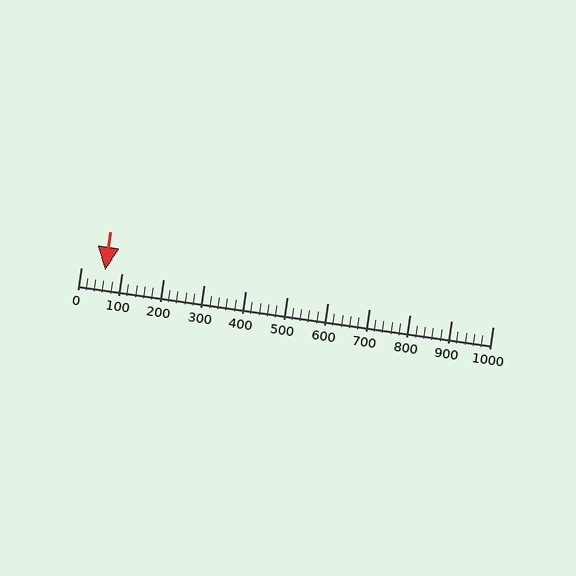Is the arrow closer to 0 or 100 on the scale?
The arrow is closer to 100.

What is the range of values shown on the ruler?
The ruler shows values from 0 to 1000.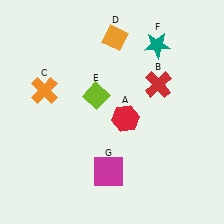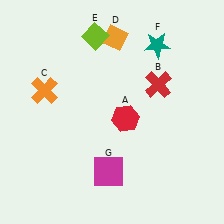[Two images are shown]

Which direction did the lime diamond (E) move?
The lime diamond (E) moved up.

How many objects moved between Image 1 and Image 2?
1 object moved between the two images.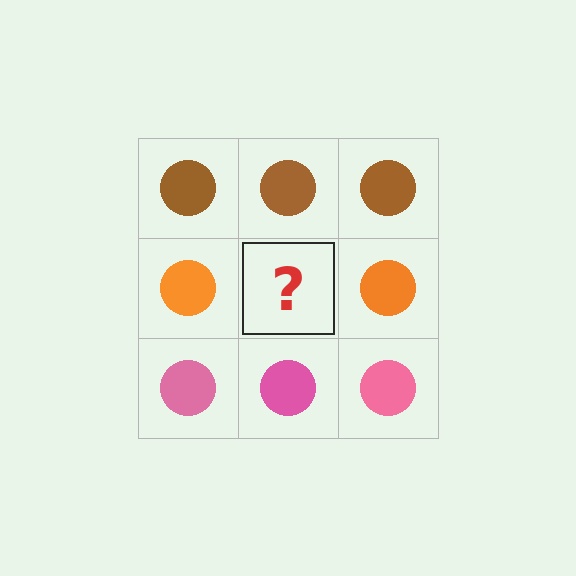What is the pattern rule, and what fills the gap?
The rule is that each row has a consistent color. The gap should be filled with an orange circle.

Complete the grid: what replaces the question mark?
The question mark should be replaced with an orange circle.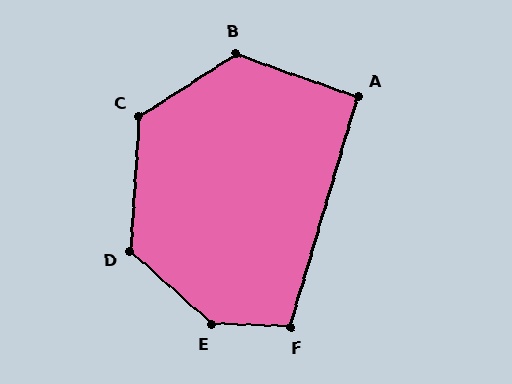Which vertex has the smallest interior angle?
A, at approximately 93 degrees.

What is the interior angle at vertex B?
Approximately 128 degrees (obtuse).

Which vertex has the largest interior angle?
E, at approximately 140 degrees.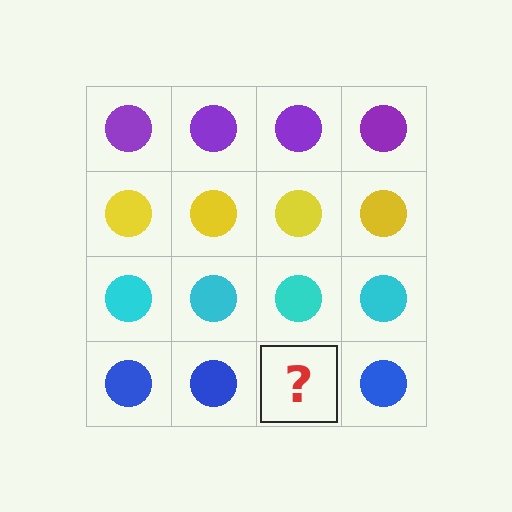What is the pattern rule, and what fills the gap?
The rule is that each row has a consistent color. The gap should be filled with a blue circle.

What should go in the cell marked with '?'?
The missing cell should contain a blue circle.